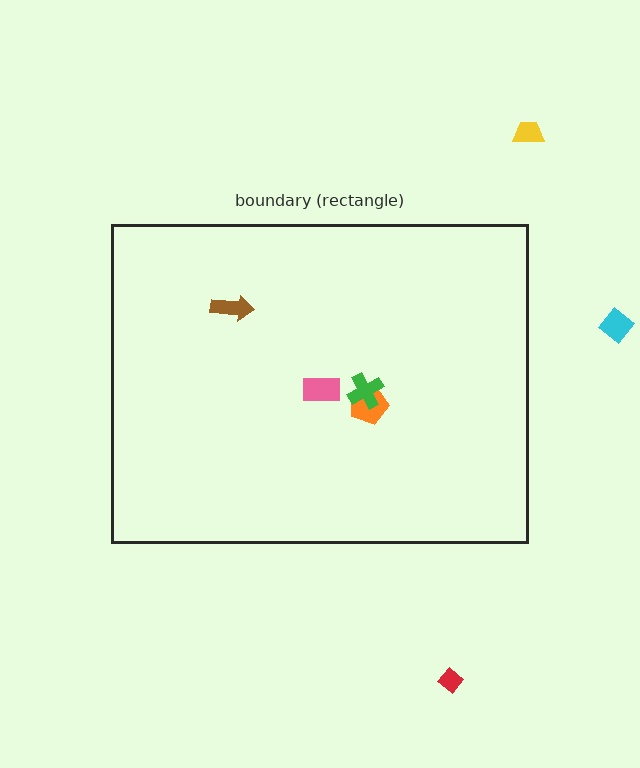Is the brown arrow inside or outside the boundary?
Inside.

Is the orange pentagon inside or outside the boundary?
Inside.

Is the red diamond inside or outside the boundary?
Outside.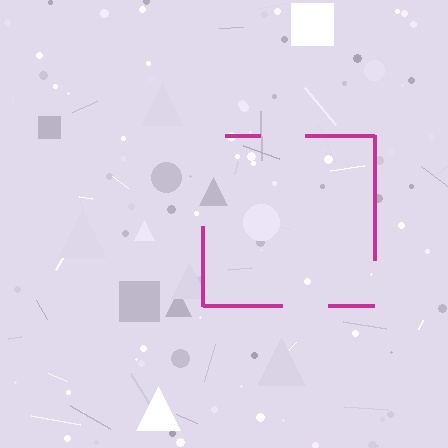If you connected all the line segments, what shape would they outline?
They would outline a square.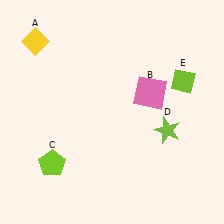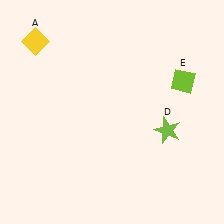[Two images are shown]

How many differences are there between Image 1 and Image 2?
There are 2 differences between the two images.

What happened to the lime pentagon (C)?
The lime pentagon (C) was removed in Image 2. It was in the bottom-left area of Image 1.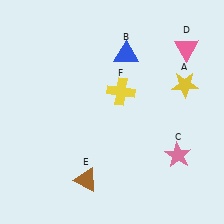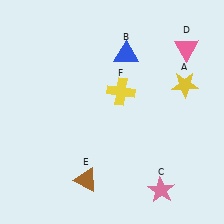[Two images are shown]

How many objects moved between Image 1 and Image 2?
1 object moved between the two images.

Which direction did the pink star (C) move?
The pink star (C) moved down.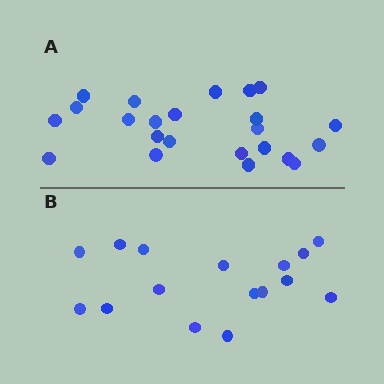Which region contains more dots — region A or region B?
Region A (the top region) has more dots.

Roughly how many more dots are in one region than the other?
Region A has roughly 8 or so more dots than region B.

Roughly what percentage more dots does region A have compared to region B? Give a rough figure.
About 45% more.